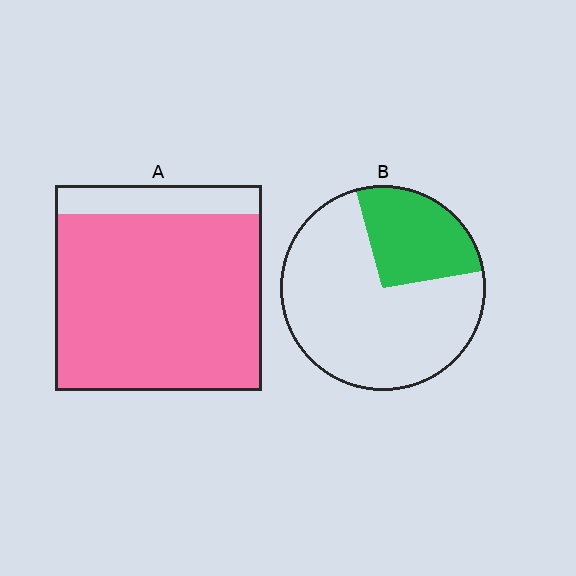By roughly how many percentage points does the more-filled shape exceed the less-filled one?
By roughly 60 percentage points (A over B).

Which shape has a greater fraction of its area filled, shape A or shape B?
Shape A.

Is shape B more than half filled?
No.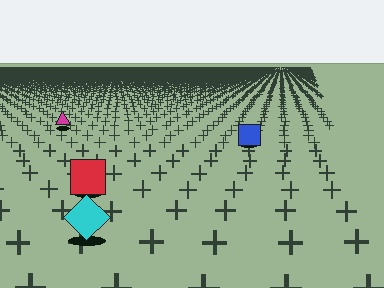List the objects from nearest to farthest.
From nearest to farthest: the cyan diamond, the red square, the blue square, the magenta triangle.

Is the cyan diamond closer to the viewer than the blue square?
Yes. The cyan diamond is closer — you can tell from the texture gradient: the ground texture is coarser near it.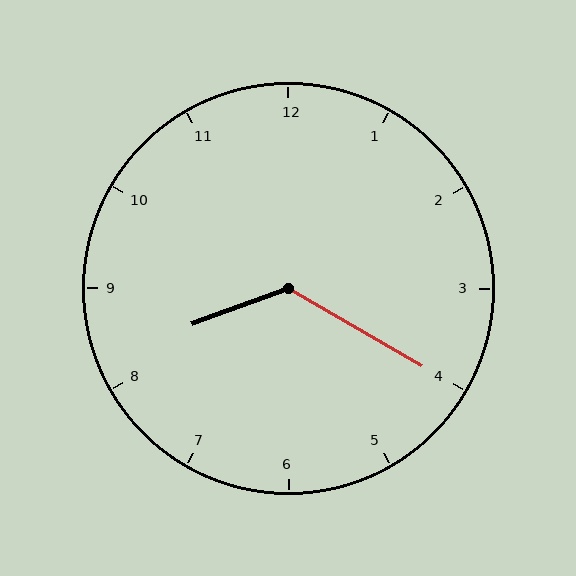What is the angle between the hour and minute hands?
Approximately 130 degrees.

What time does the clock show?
8:20.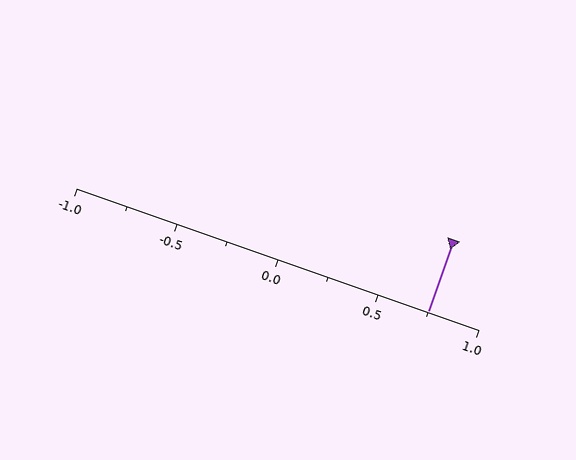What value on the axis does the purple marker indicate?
The marker indicates approximately 0.75.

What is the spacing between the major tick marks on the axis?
The major ticks are spaced 0.5 apart.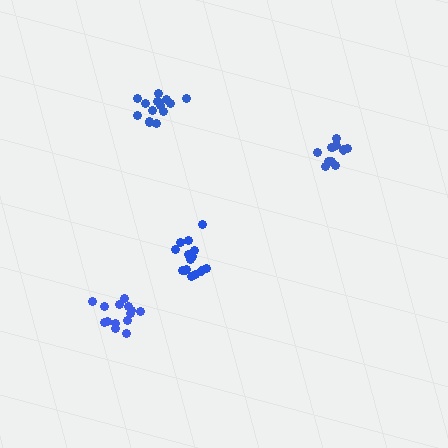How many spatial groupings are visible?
There are 4 spatial groupings.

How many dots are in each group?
Group 1: 11 dots, Group 2: 15 dots, Group 3: 15 dots, Group 4: 14 dots (55 total).